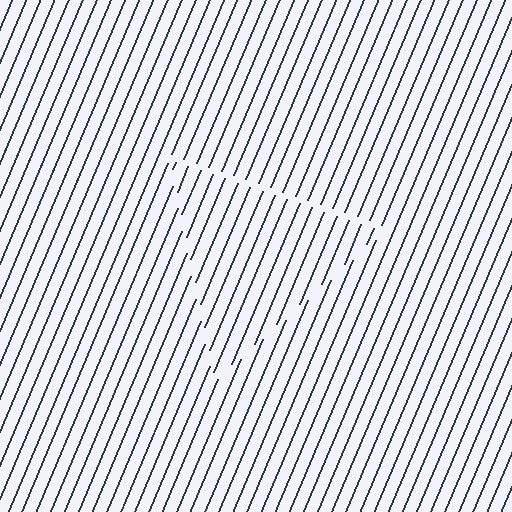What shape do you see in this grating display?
An illusory triangle. The interior of the shape contains the same grating, shifted by half a period — the contour is defined by the phase discontinuity where line-ends from the inner and outer gratings abut.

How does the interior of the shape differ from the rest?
The interior of the shape contains the same grating, shifted by half a period — the contour is defined by the phase discontinuity where line-ends from the inner and outer gratings abut.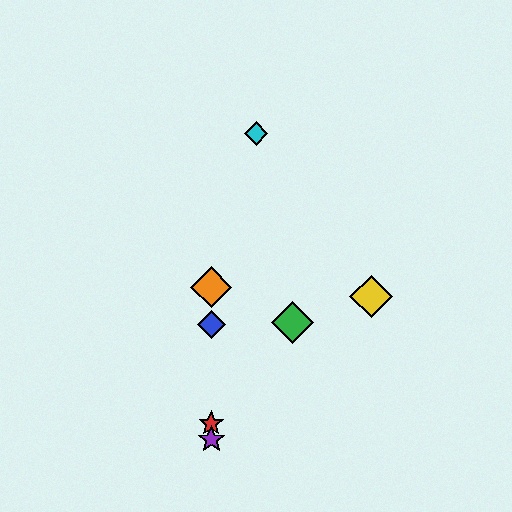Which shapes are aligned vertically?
The red star, the blue diamond, the purple star, the orange diamond are aligned vertically.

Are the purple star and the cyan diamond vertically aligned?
No, the purple star is at x≈211 and the cyan diamond is at x≈256.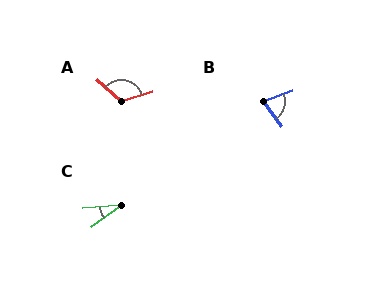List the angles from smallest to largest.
C (31°), B (75°), A (121°).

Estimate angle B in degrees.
Approximately 75 degrees.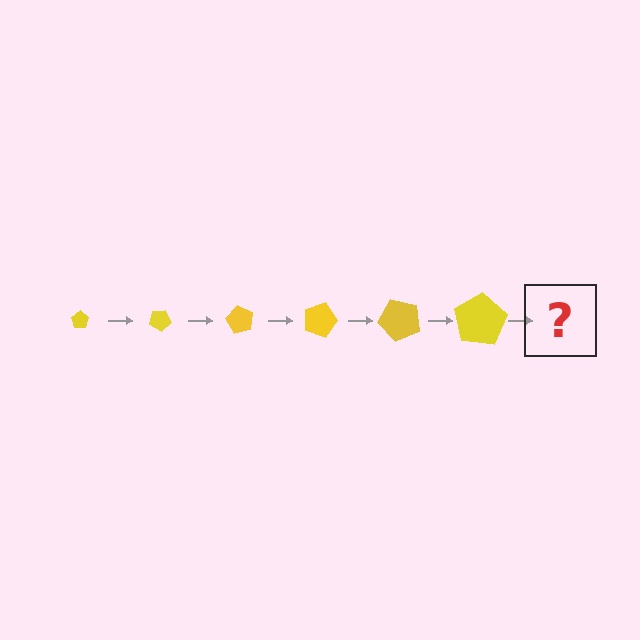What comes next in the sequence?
The next element should be a pentagon, larger than the previous one and rotated 180 degrees from the start.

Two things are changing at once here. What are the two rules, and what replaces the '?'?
The two rules are that the pentagon grows larger each step and it rotates 30 degrees each step. The '?' should be a pentagon, larger than the previous one and rotated 180 degrees from the start.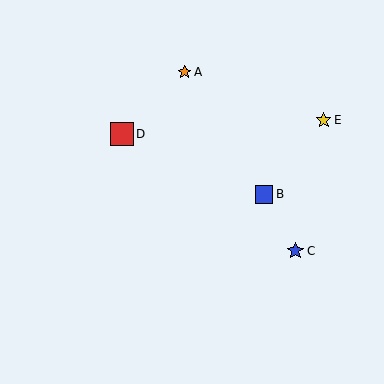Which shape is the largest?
The red square (labeled D) is the largest.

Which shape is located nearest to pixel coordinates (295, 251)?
The blue star (labeled C) at (295, 251) is nearest to that location.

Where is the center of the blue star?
The center of the blue star is at (295, 251).